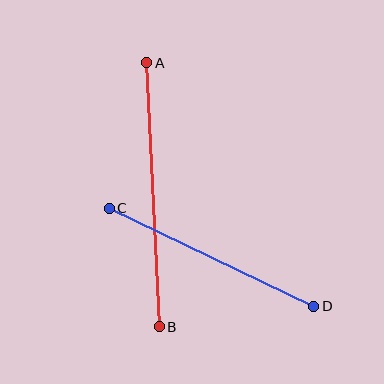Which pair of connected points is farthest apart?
Points A and B are farthest apart.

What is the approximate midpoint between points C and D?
The midpoint is at approximately (212, 257) pixels.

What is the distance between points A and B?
The distance is approximately 264 pixels.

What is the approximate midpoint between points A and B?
The midpoint is at approximately (153, 195) pixels.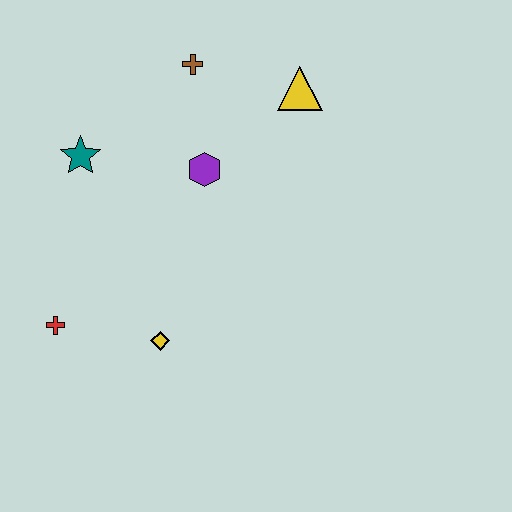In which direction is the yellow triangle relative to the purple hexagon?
The yellow triangle is to the right of the purple hexagon.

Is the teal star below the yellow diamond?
No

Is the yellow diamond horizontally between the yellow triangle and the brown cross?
No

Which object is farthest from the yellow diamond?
The yellow triangle is farthest from the yellow diamond.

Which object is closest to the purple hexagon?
The brown cross is closest to the purple hexagon.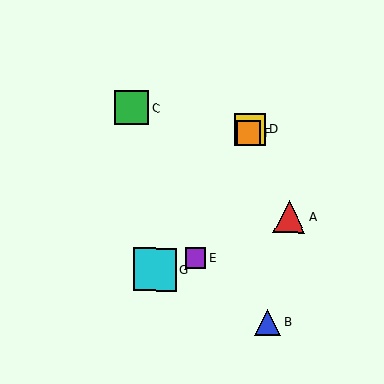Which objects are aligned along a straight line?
Objects D, E, F are aligned along a straight line.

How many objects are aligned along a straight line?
3 objects (D, E, F) are aligned along a straight line.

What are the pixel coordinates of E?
Object E is at (195, 258).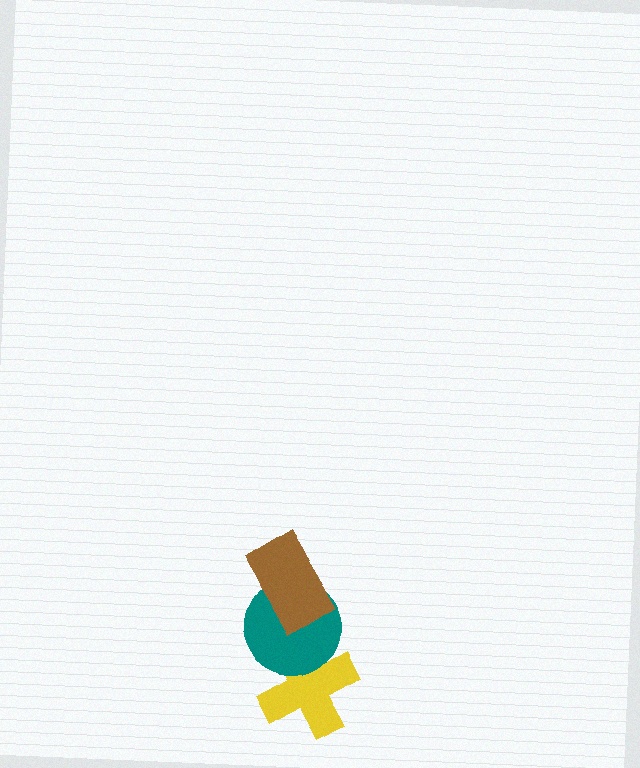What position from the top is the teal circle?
The teal circle is 2nd from the top.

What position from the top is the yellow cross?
The yellow cross is 3rd from the top.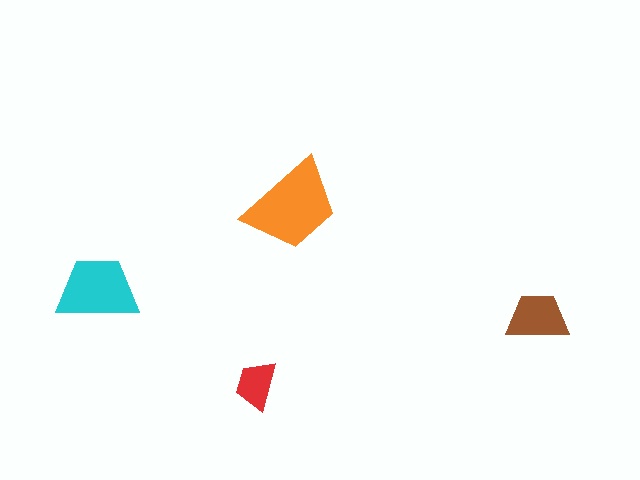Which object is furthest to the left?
The cyan trapezoid is leftmost.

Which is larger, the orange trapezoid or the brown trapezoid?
The orange one.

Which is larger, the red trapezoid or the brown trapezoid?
The brown one.